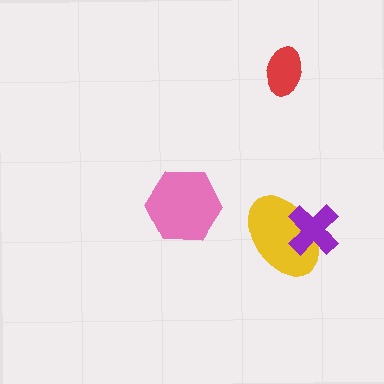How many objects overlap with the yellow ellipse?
1 object overlaps with the yellow ellipse.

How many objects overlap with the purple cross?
1 object overlaps with the purple cross.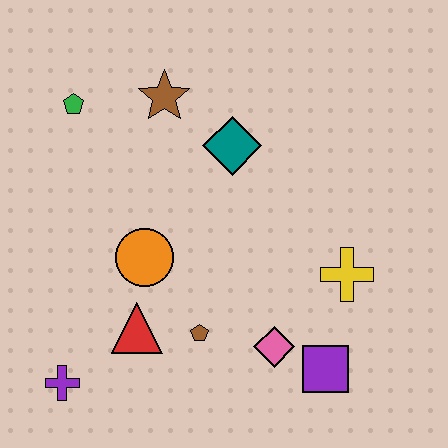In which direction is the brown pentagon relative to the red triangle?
The brown pentagon is to the right of the red triangle.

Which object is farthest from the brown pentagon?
The green pentagon is farthest from the brown pentagon.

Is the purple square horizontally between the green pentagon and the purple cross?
No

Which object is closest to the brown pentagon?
The red triangle is closest to the brown pentagon.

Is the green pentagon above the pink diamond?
Yes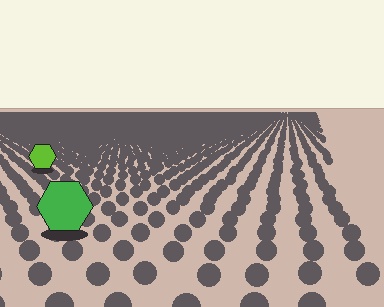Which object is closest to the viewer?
The green hexagon is closest. The texture marks near it are larger and more spread out.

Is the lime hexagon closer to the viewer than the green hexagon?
No. The green hexagon is closer — you can tell from the texture gradient: the ground texture is coarser near it.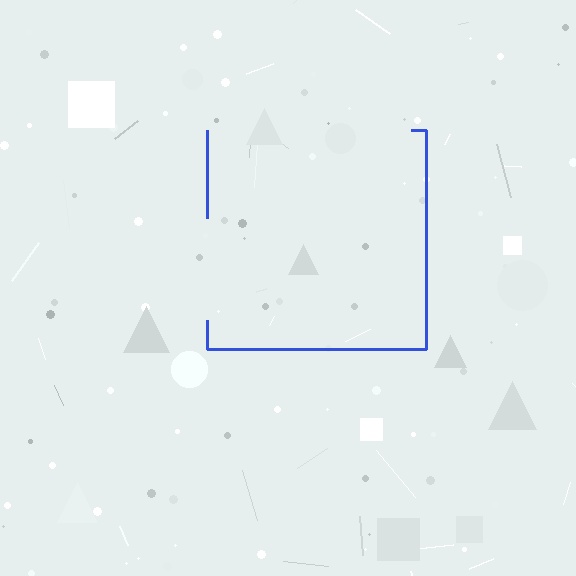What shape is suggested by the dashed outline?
The dashed outline suggests a square.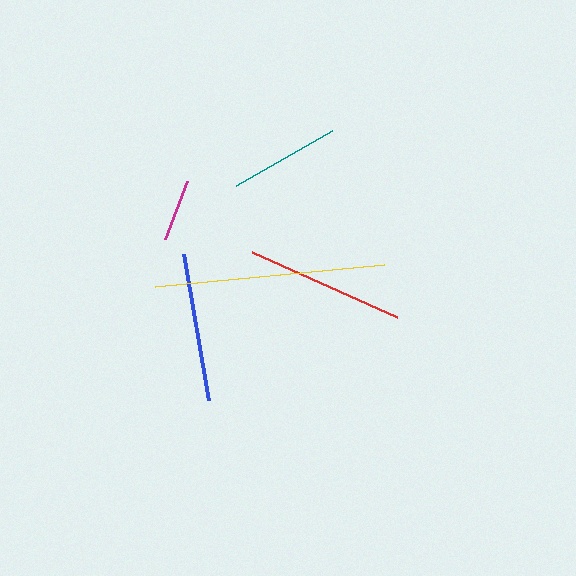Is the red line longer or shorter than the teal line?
The red line is longer than the teal line.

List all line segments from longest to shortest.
From longest to shortest: yellow, red, blue, teal, magenta.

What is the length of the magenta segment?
The magenta segment is approximately 62 pixels long.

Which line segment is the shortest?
The magenta line is the shortest at approximately 62 pixels.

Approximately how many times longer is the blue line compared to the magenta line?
The blue line is approximately 2.4 times the length of the magenta line.